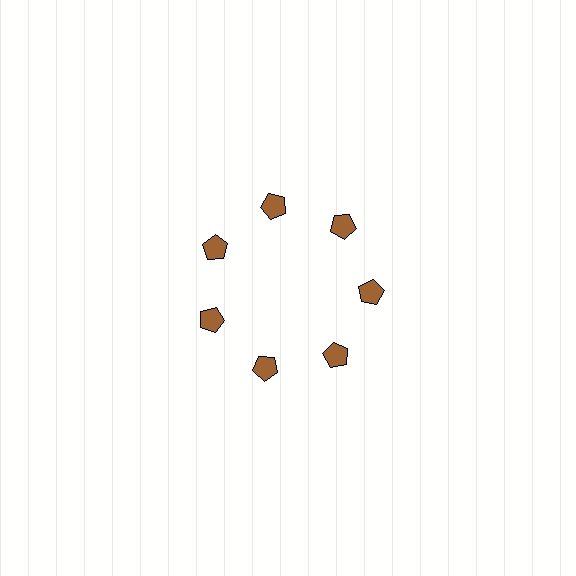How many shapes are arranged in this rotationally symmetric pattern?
There are 7 shapes, arranged in 7 groups of 1.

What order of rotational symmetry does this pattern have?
This pattern has 7-fold rotational symmetry.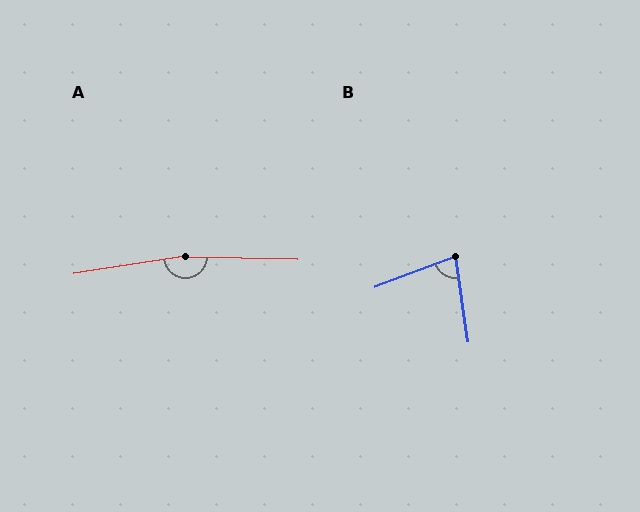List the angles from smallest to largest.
B (78°), A (170°).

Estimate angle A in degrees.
Approximately 170 degrees.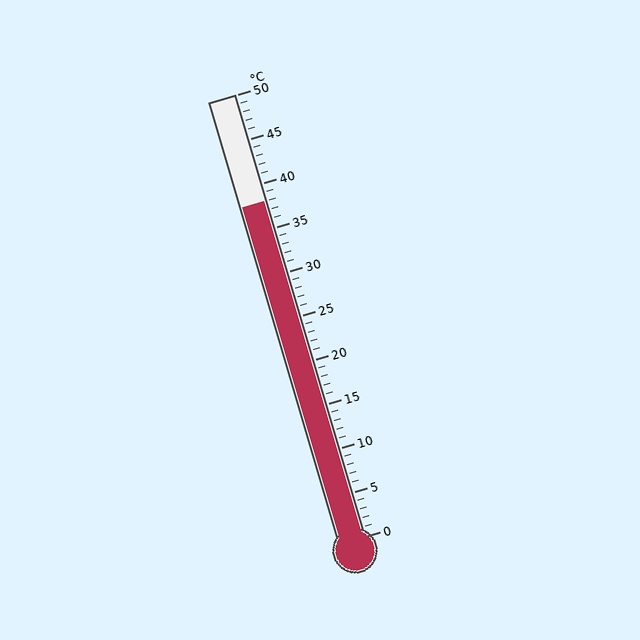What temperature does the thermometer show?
The thermometer shows approximately 38°C.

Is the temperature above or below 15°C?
The temperature is above 15°C.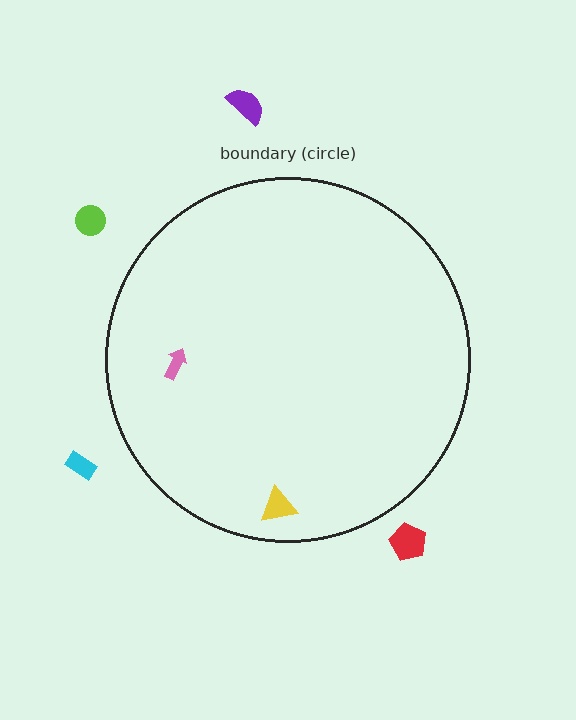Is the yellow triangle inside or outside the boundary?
Inside.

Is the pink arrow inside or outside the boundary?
Inside.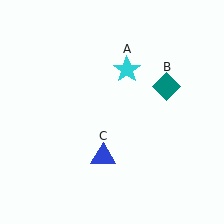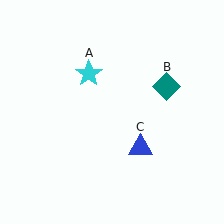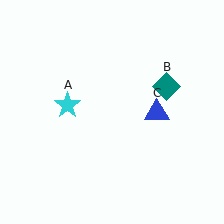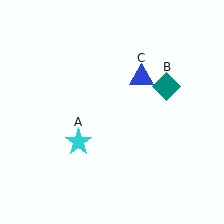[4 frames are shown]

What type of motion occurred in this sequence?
The cyan star (object A), blue triangle (object C) rotated counterclockwise around the center of the scene.